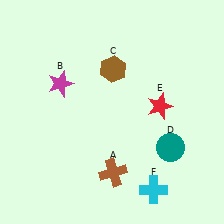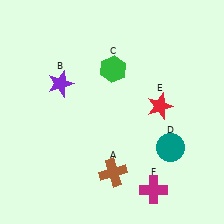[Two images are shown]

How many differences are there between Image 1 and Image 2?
There are 3 differences between the two images.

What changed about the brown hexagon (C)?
In Image 1, C is brown. In Image 2, it changed to green.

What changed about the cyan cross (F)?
In Image 1, F is cyan. In Image 2, it changed to magenta.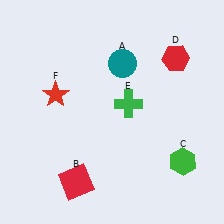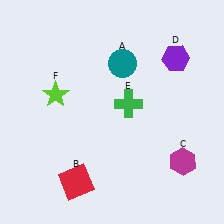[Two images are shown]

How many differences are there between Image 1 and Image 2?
There are 3 differences between the two images.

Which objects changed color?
C changed from green to magenta. D changed from red to purple. F changed from red to lime.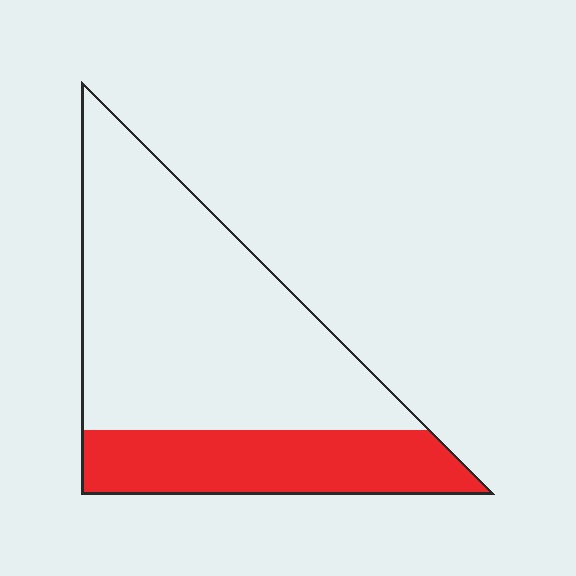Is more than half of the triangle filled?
No.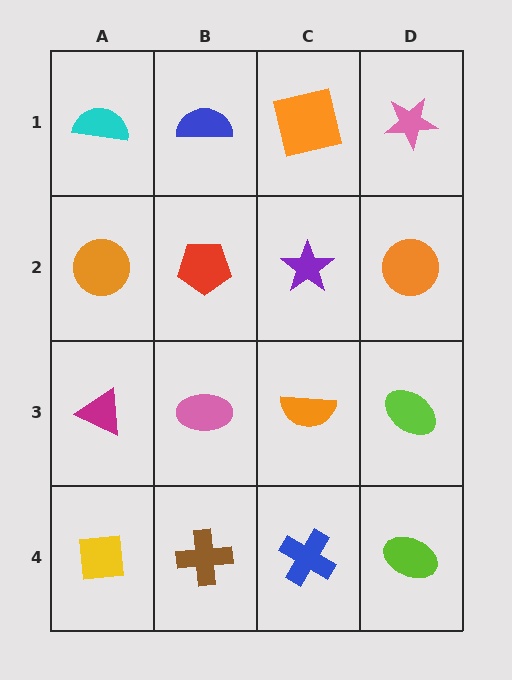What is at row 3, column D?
A lime ellipse.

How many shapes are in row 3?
4 shapes.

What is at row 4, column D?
A lime ellipse.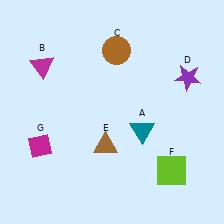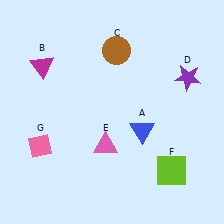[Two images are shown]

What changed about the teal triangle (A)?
In Image 1, A is teal. In Image 2, it changed to blue.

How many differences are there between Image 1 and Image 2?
There are 3 differences between the two images.